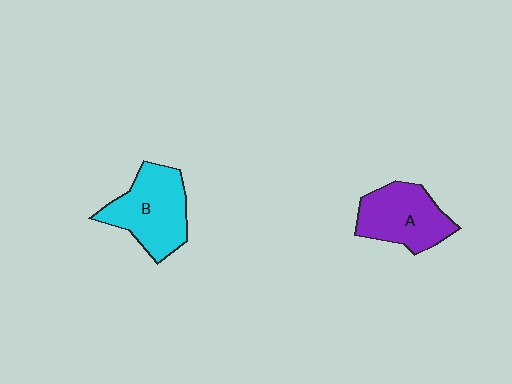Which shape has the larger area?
Shape B (cyan).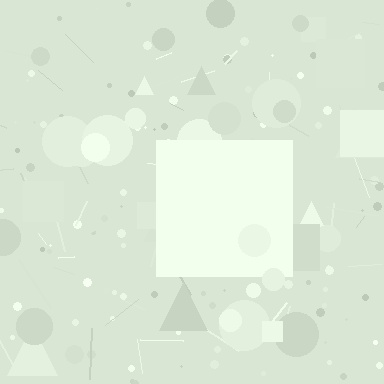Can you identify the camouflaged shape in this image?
The camouflaged shape is a square.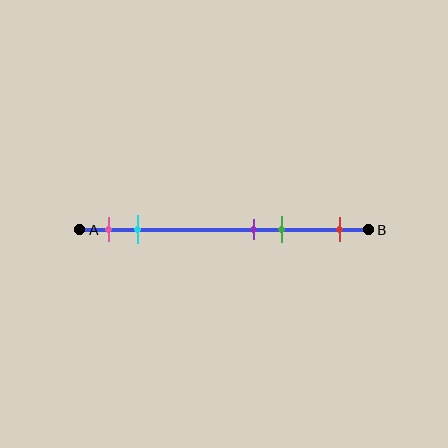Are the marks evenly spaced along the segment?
No, the marks are not evenly spaced.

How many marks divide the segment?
There are 5 marks dividing the segment.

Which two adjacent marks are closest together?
The purple and green marks are the closest adjacent pair.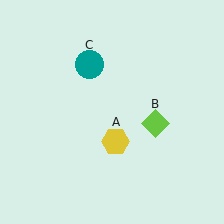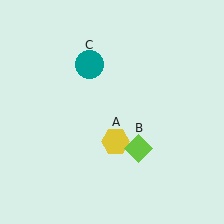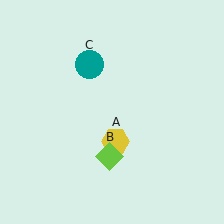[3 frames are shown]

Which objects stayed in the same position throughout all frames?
Yellow hexagon (object A) and teal circle (object C) remained stationary.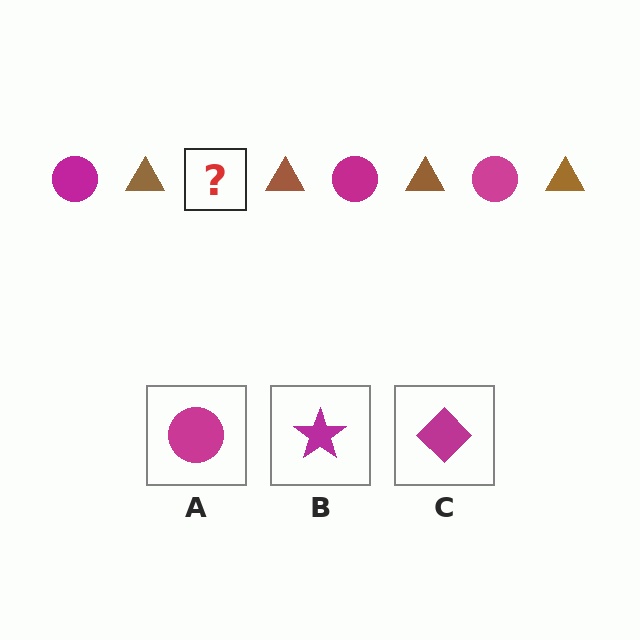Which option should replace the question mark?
Option A.